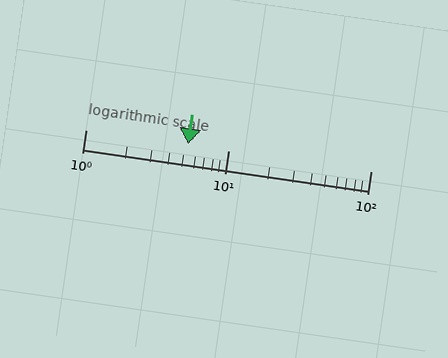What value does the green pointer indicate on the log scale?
The pointer indicates approximately 5.2.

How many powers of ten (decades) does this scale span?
The scale spans 2 decades, from 1 to 100.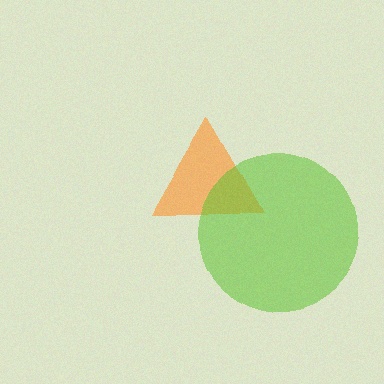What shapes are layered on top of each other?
The layered shapes are: an orange triangle, a lime circle.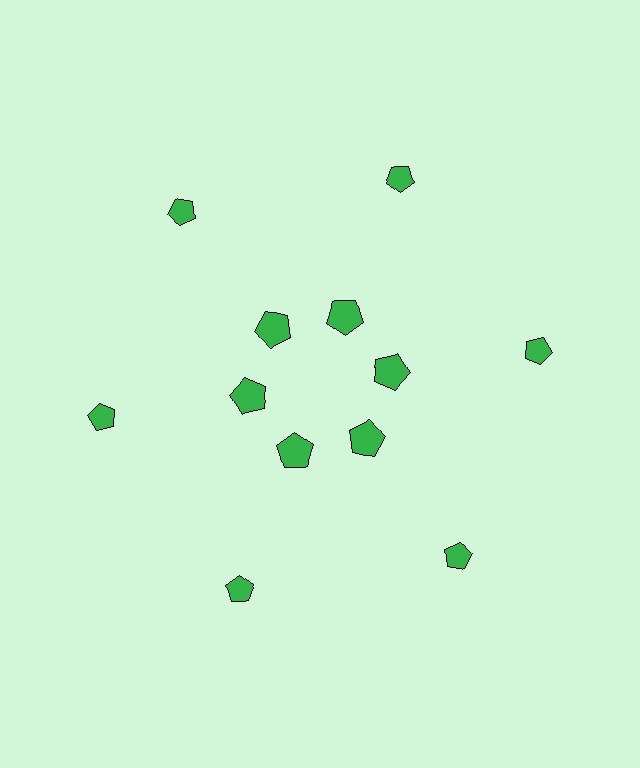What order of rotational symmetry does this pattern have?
This pattern has 6-fold rotational symmetry.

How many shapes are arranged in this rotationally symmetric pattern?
There are 12 shapes, arranged in 6 groups of 2.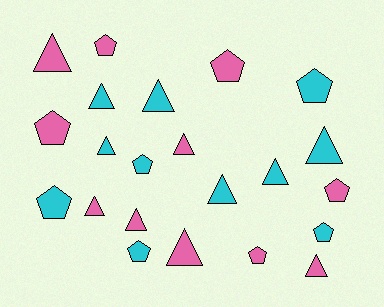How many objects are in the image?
There are 22 objects.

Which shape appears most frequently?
Triangle, with 12 objects.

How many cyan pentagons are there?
There are 5 cyan pentagons.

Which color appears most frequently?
Cyan, with 11 objects.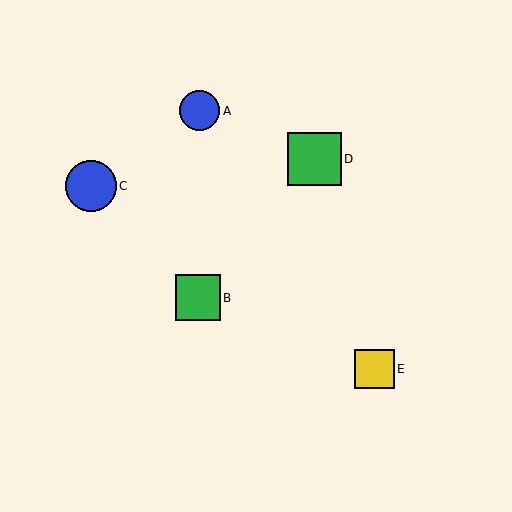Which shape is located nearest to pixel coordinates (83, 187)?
The blue circle (labeled C) at (91, 186) is nearest to that location.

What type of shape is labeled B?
Shape B is a green square.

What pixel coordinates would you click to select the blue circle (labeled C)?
Click at (91, 186) to select the blue circle C.